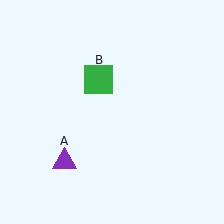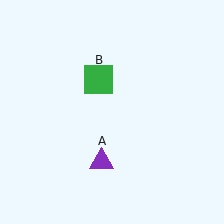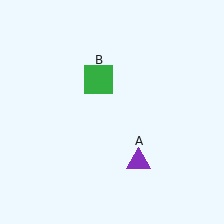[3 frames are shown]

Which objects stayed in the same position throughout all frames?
Green square (object B) remained stationary.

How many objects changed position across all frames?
1 object changed position: purple triangle (object A).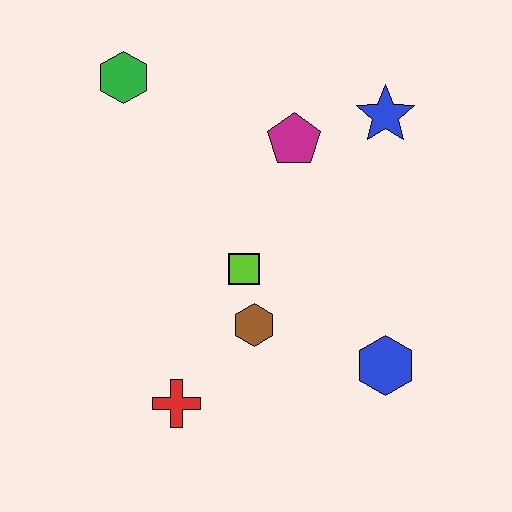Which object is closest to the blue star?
The magenta pentagon is closest to the blue star.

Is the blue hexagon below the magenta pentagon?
Yes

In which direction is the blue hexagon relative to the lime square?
The blue hexagon is to the right of the lime square.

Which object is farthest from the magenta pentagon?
The red cross is farthest from the magenta pentagon.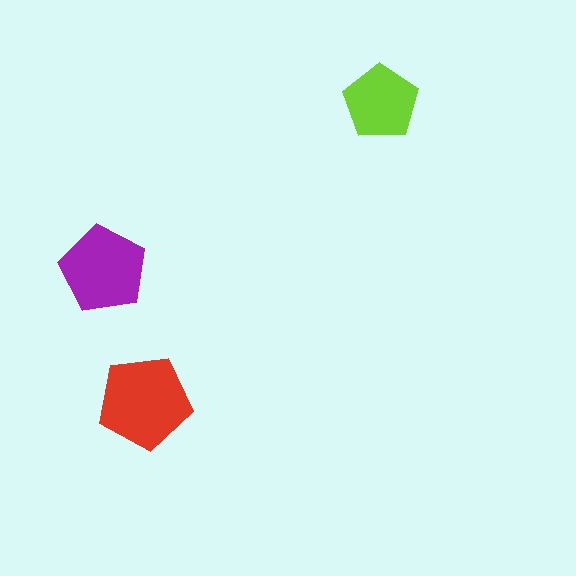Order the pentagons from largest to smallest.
the red one, the purple one, the lime one.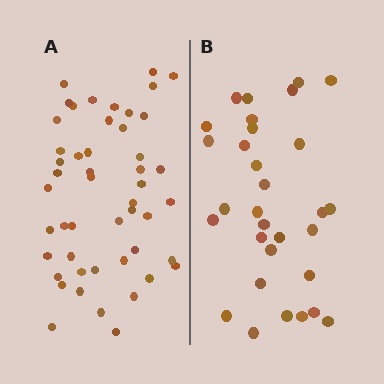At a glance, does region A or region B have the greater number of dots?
Region A (the left region) has more dots.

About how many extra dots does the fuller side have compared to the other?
Region A has approximately 20 more dots than region B.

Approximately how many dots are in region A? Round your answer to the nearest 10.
About 50 dots. (The exact count is 49, which rounds to 50.)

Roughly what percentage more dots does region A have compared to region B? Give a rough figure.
About 60% more.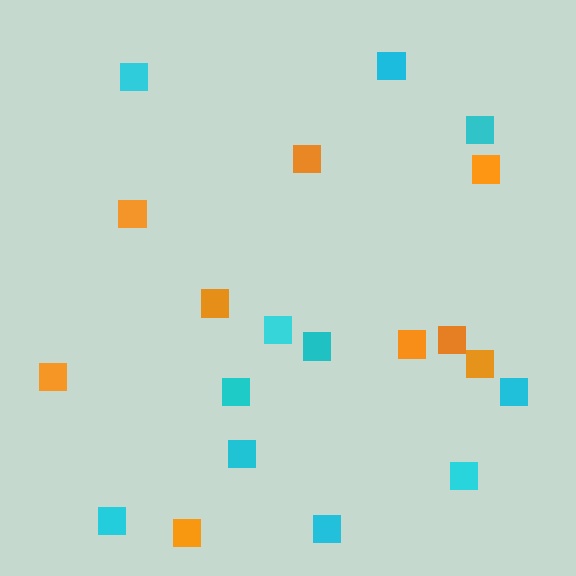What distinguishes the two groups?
There are 2 groups: one group of cyan squares (11) and one group of orange squares (9).